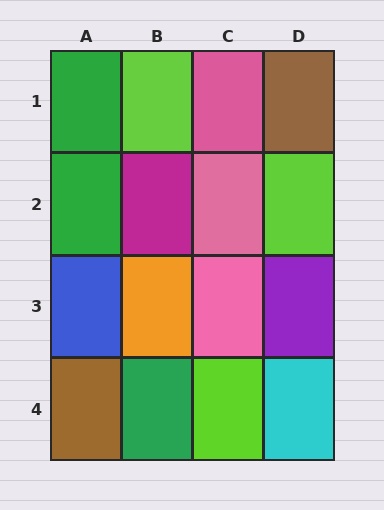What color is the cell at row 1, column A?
Green.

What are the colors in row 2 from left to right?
Green, magenta, pink, lime.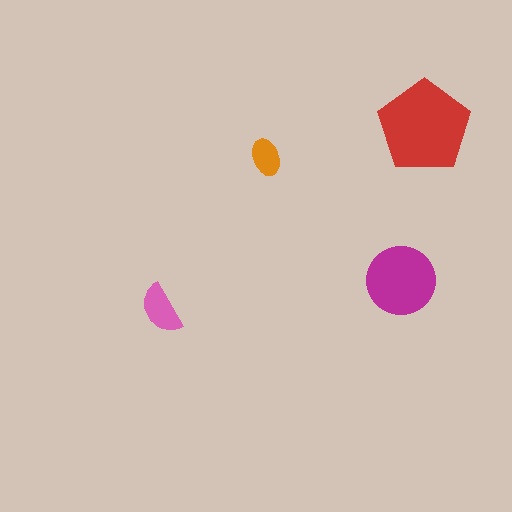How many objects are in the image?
There are 4 objects in the image.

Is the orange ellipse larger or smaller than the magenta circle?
Smaller.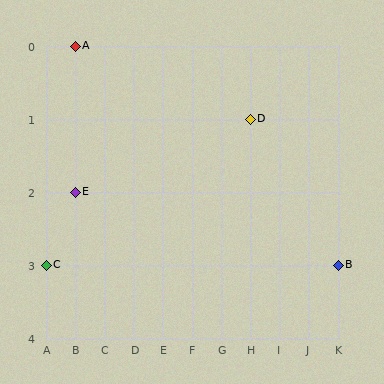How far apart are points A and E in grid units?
Points A and E are 2 rows apart.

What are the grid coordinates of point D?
Point D is at grid coordinates (H, 1).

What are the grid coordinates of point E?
Point E is at grid coordinates (B, 2).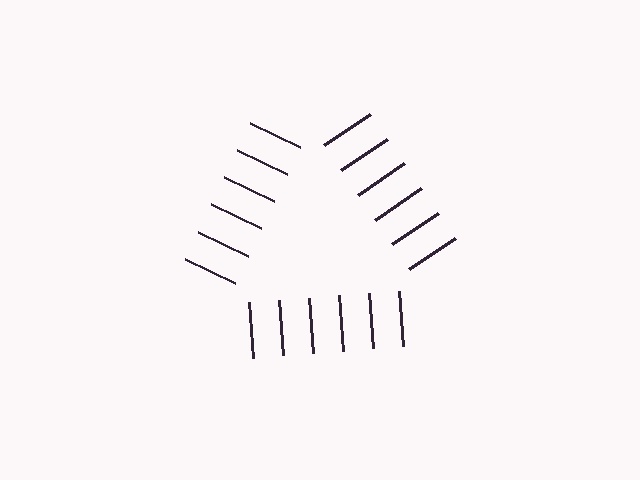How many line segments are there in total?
18 — 6 along each of the 3 edges.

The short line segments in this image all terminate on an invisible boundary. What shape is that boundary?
An illusory triangle — the line segments terminate on its edges but no continuous stroke is drawn.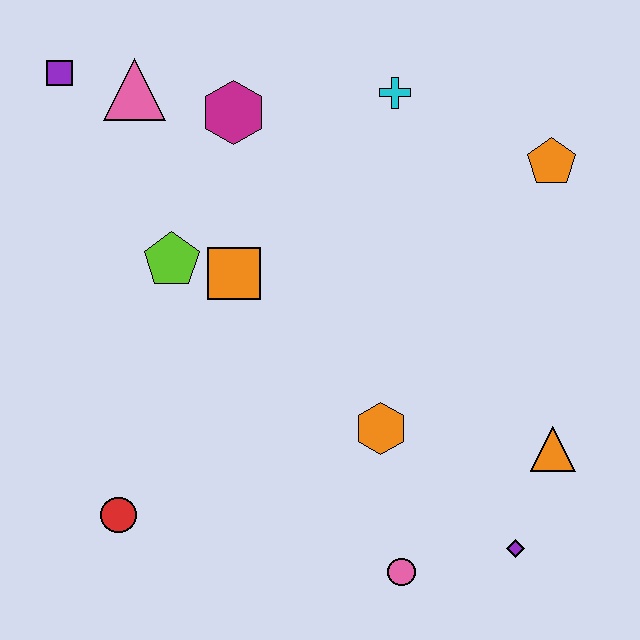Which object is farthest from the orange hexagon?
The purple square is farthest from the orange hexagon.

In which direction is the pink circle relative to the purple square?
The pink circle is below the purple square.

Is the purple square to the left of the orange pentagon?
Yes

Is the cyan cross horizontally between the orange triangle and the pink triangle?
Yes